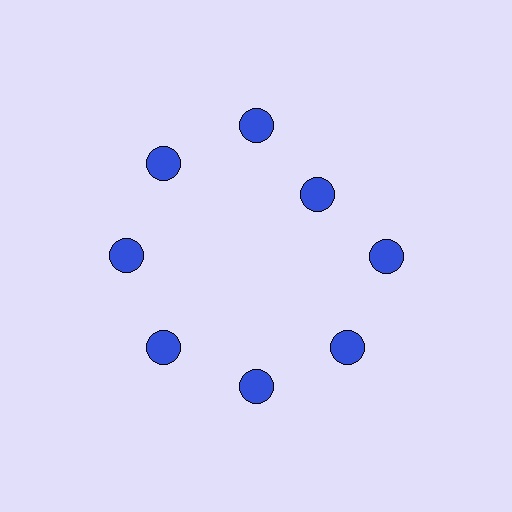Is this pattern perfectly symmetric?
No. The 8 blue circles are arranged in a ring, but one element near the 2 o'clock position is pulled inward toward the center, breaking the 8-fold rotational symmetry.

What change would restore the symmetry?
The symmetry would be restored by moving it outward, back onto the ring so that all 8 circles sit at equal angles and equal distance from the center.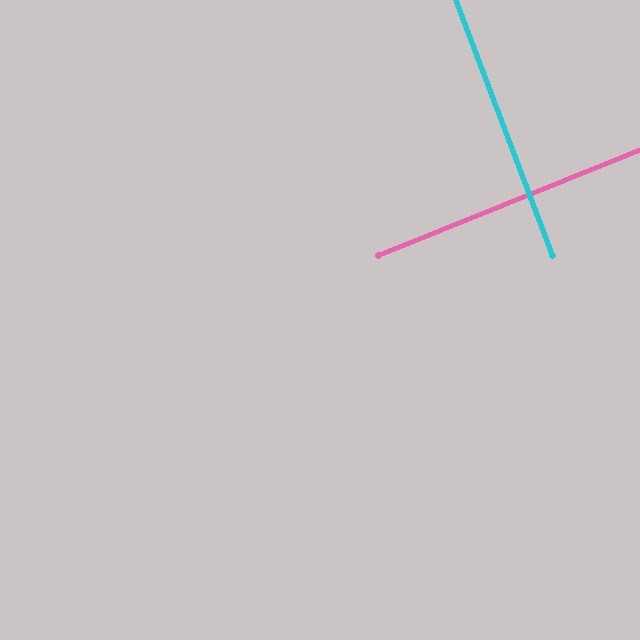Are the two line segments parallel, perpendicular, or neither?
Perpendicular — they meet at approximately 89°.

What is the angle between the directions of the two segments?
Approximately 89 degrees.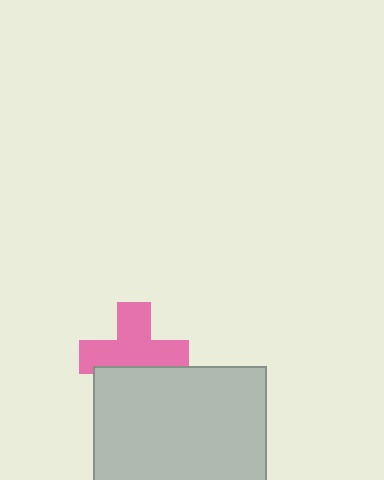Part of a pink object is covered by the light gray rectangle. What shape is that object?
It is a cross.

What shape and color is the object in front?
The object in front is a light gray rectangle.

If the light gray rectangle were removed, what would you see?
You would see the complete pink cross.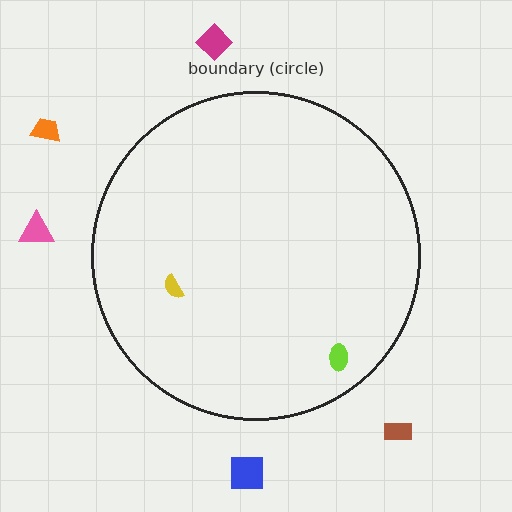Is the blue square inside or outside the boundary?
Outside.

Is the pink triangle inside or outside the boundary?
Outside.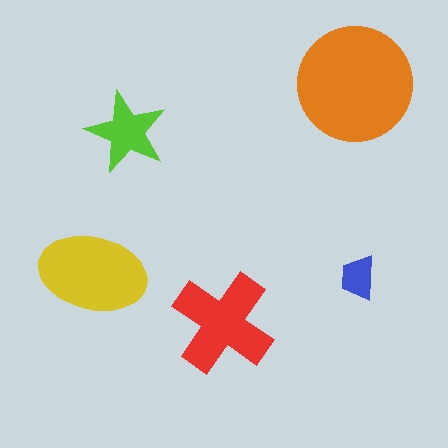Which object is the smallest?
The blue trapezoid.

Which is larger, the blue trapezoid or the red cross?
The red cross.